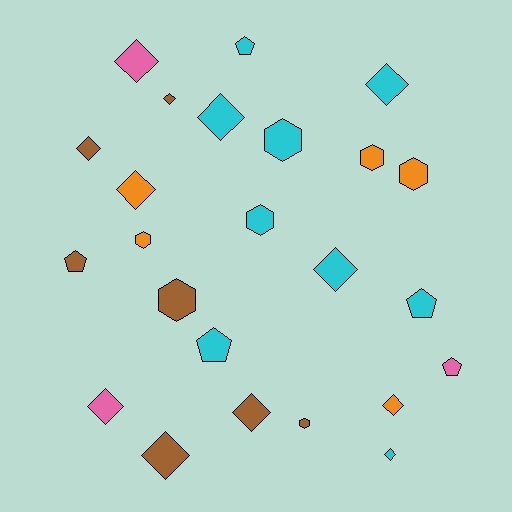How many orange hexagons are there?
There are 3 orange hexagons.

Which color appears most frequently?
Cyan, with 9 objects.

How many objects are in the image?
There are 24 objects.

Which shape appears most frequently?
Diamond, with 12 objects.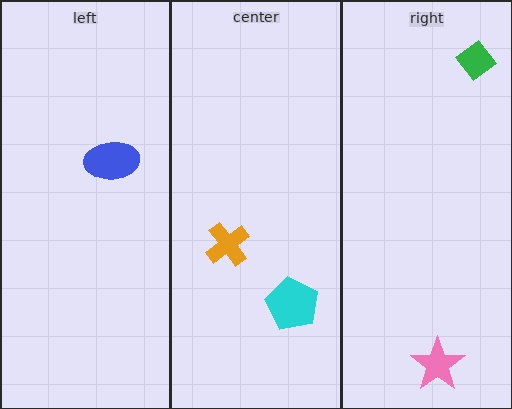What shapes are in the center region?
The orange cross, the cyan pentagon.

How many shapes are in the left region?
1.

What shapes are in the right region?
The green diamond, the pink star.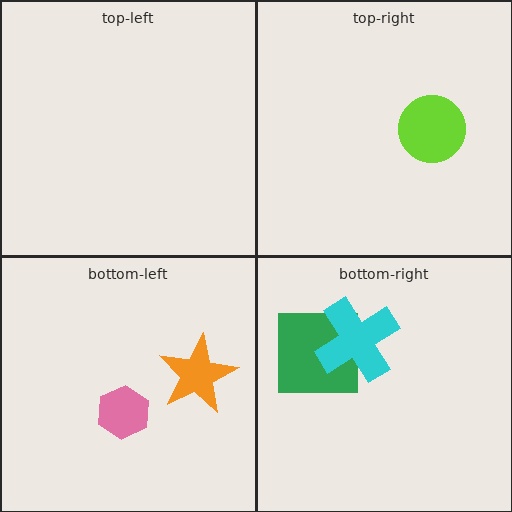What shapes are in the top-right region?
The lime circle.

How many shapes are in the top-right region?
1.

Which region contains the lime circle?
The top-right region.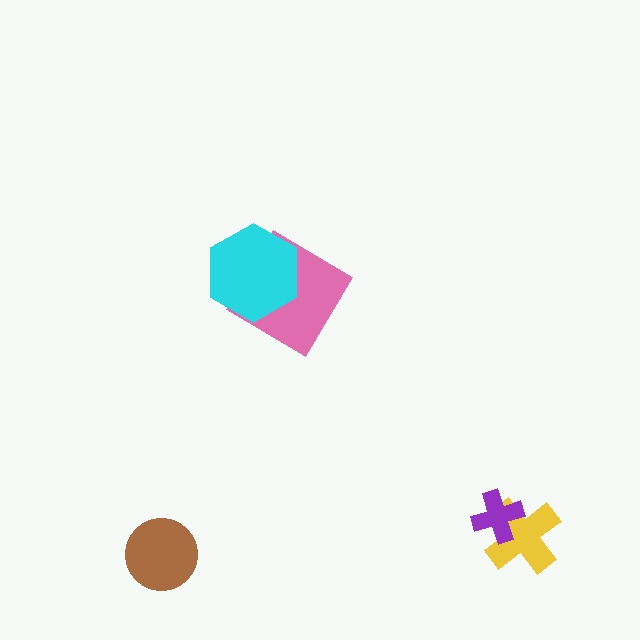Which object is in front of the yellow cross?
The purple cross is in front of the yellow cross.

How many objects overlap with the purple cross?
1 object overlaps with the purple cross.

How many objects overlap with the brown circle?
0 objects overlap with the brown circle.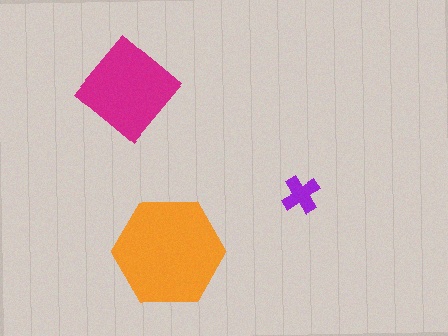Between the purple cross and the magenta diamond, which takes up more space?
The magenta diamond.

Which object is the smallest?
The purple cross.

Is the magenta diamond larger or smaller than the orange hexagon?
Smaller.